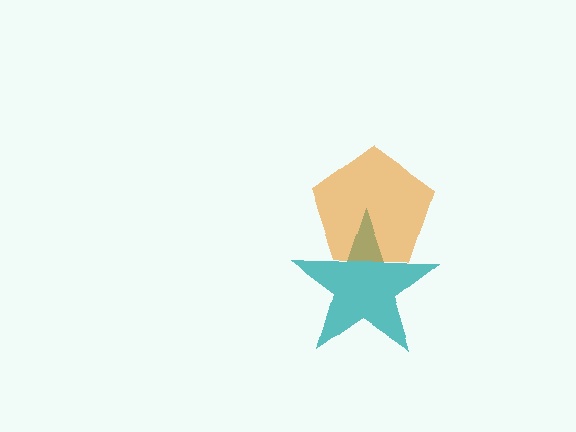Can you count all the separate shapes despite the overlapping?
Yes, there are 2 separate shapes.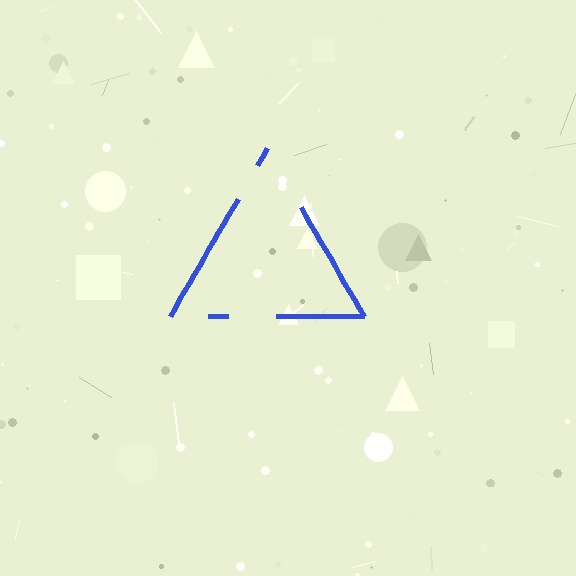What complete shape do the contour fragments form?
The contour fragments form a triangle.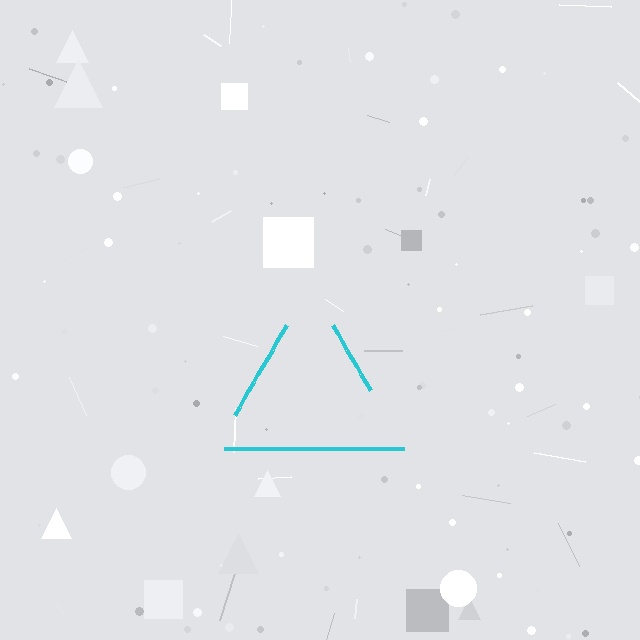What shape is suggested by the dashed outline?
The dashed outline suggests a triangle.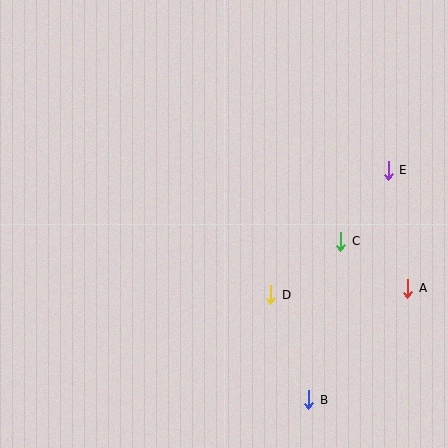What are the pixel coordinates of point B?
Point B is at (309, 400).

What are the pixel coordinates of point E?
Point E is at (388, 170).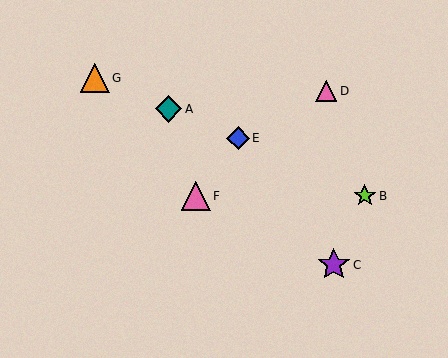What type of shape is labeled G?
Shape G is an orange triangle.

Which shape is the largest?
The purple star (labeled C) is the largest.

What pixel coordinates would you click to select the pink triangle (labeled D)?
Click at (326, 91) to select the pink triangle D.